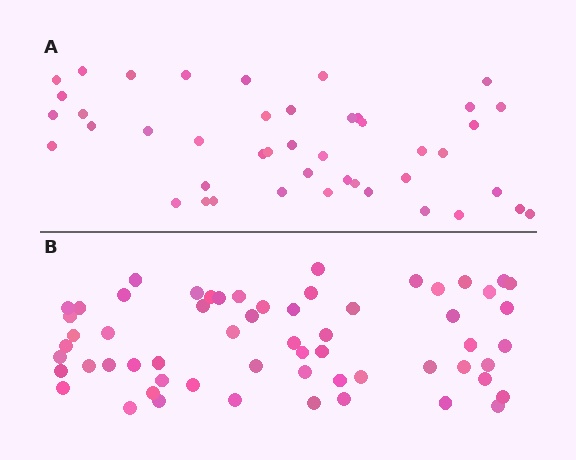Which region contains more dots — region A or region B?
Region B (the bottom region) has more dots.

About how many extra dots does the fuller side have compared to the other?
Region B has approximately 15 more dots than region A.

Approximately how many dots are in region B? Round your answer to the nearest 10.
About 60 dots.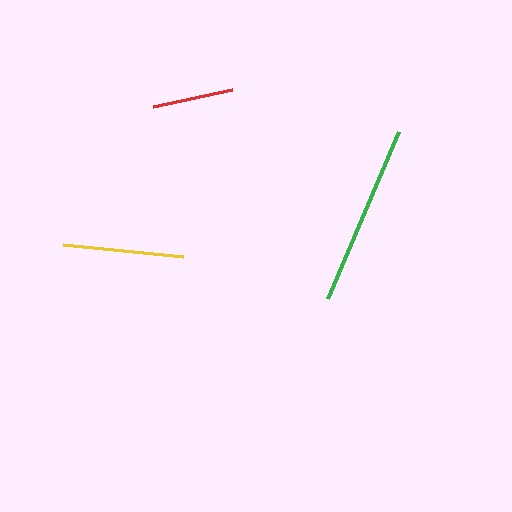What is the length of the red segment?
The red segment is approximately 81 pixels long.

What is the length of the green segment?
The green segment is approximately 182 pixels long.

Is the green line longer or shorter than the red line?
The green line is longer than the red line.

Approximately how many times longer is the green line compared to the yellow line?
The green line is approximately 1.5 times the length of the yellow line.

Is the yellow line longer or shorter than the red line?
The yellow line is longer than the red line.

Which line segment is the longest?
The green line is the longest at approximately 182 pixels.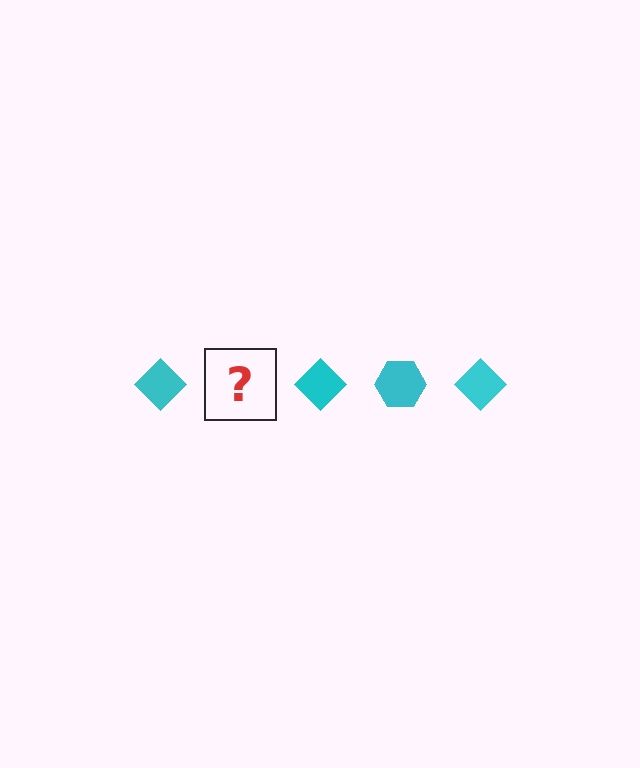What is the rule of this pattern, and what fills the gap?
The rule is that the pattern cycles through diamond, hexagon shapes in cyan. The gap should be filled with a cyan hexagon.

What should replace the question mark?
The question mark should be replaced with a cyan hexagon.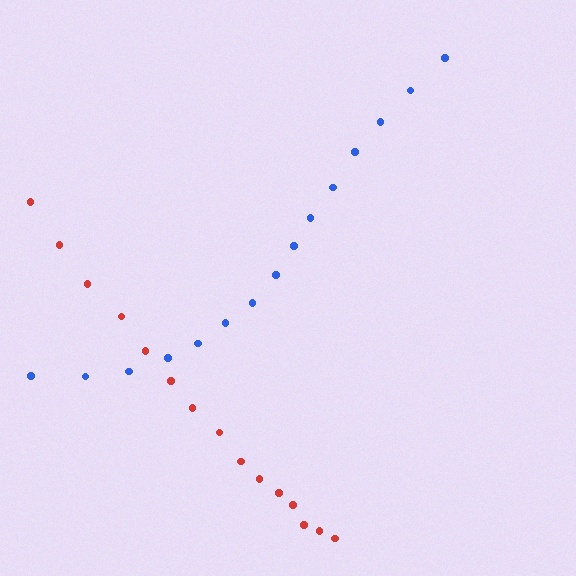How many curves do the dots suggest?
There are 2 distinct paths.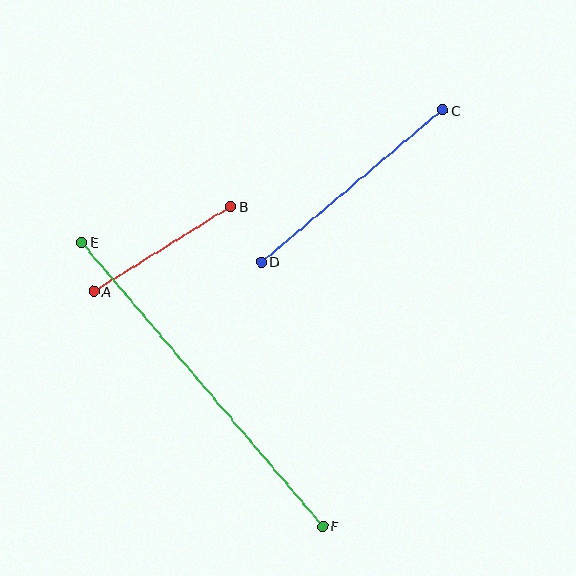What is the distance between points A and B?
The distance is approximately 161 pixels.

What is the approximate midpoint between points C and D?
The midpoint is at approximately (352, 186) pixels.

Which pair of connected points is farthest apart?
Points E and F are farthest apart.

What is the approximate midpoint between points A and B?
The midpoint is at approximately (162, 249) pixels.